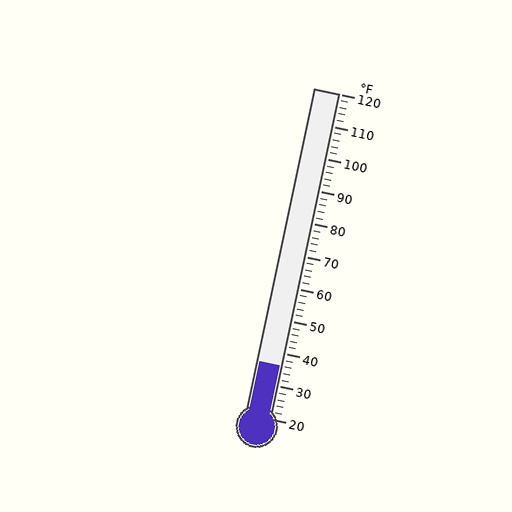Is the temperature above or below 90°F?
The temperature is below 90°F.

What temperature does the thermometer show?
The thermometer shows approximately 36°F.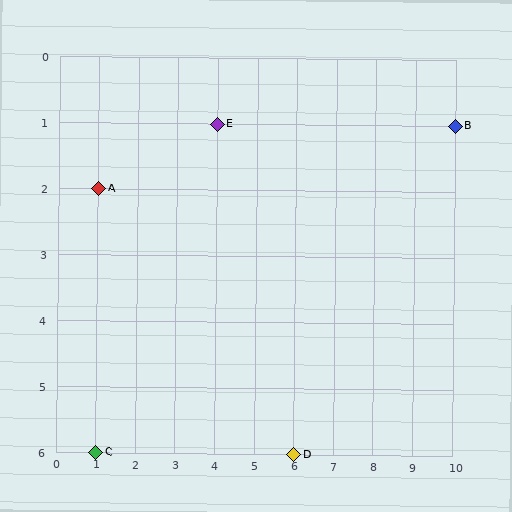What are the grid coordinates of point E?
Point E is at grid coordinates (4, 1).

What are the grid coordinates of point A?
Point A is at grid coordinates (1, 2).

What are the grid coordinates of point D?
Point D is at grid coordinates (6, 6).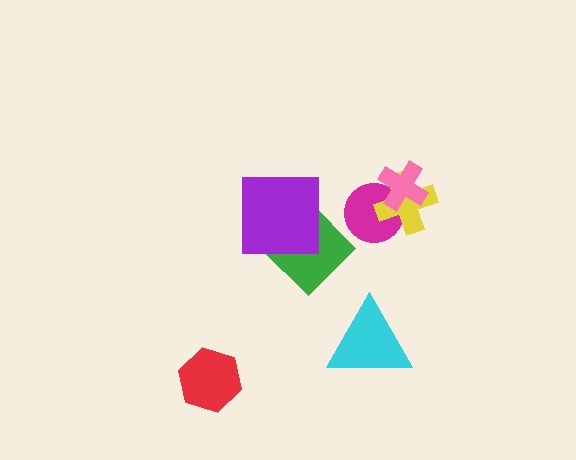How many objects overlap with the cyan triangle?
0 objects overlap with the cyan triangle.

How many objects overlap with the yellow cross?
2 objects overlap with the yellow cross.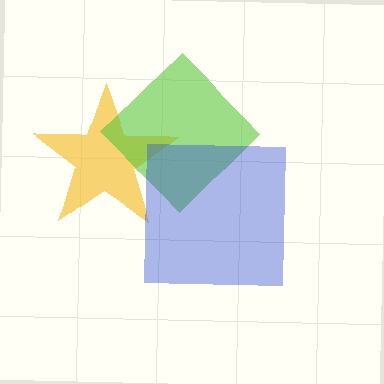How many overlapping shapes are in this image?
There are 3 overlapping shapes in the image.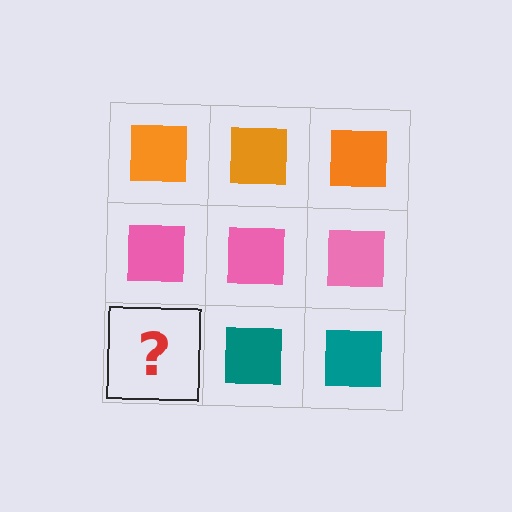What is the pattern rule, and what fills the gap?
The rule is that each row has a consistent color. The gap should be filled with a teal square.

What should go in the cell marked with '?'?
The missing cell should contain a teal square.